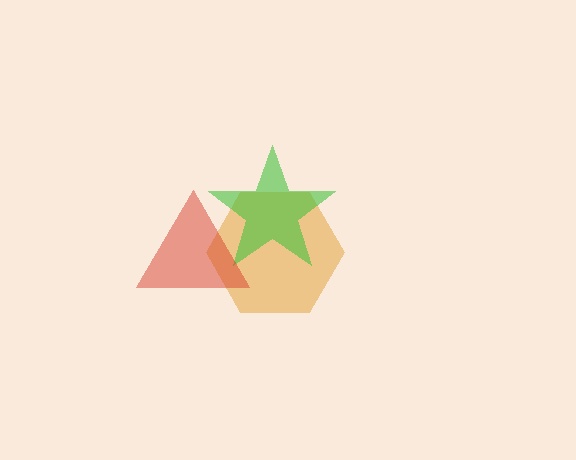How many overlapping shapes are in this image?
There are 3 overlapping shapes in the image.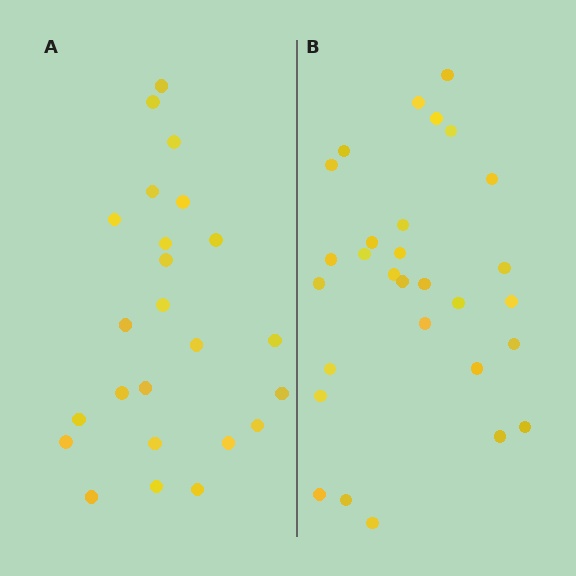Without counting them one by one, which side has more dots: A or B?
Region B (the right region) has more dots.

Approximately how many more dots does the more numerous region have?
Region B has about 5 more dots than region A.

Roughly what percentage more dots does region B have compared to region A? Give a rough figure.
About 20% more.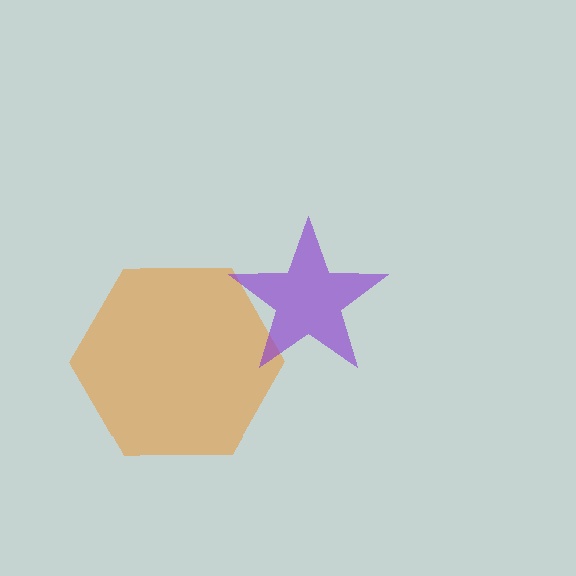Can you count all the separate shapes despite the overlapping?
Yes, there are 2 separate shapes.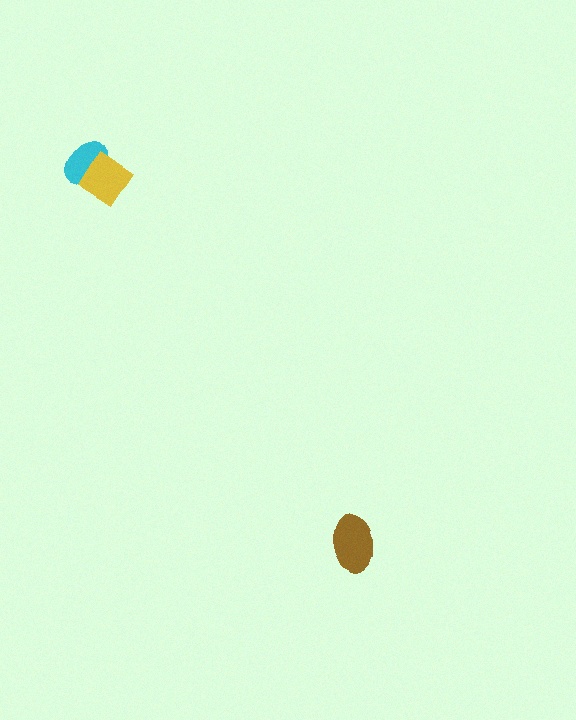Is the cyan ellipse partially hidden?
Yes, it is partially covered by another shape.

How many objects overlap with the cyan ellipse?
1 object overlaps with the cyan ellipse.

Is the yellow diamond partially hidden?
No, no other shape covers it.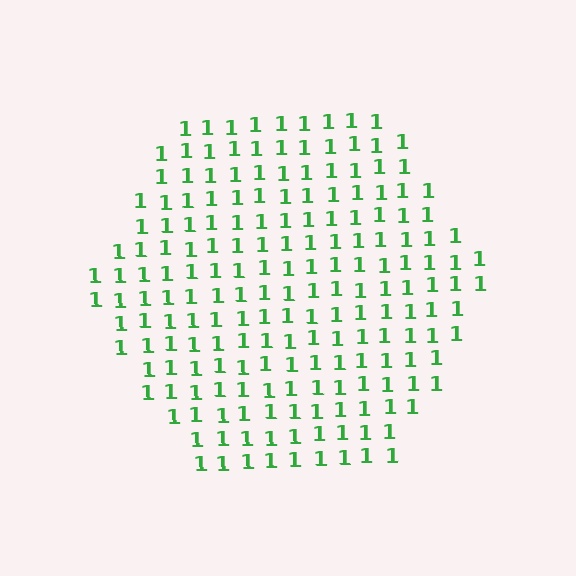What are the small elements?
The small elements are digit 1's.